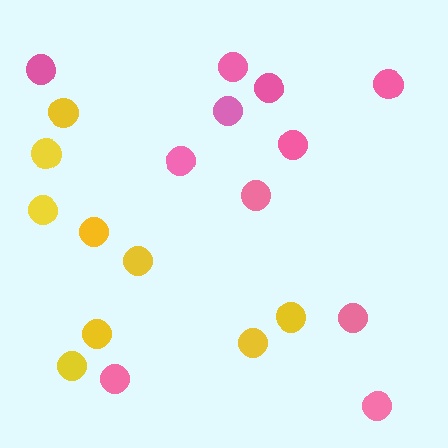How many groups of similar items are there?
There are 2 groups: one group of yellow circles (9) and one group of pink circles (11).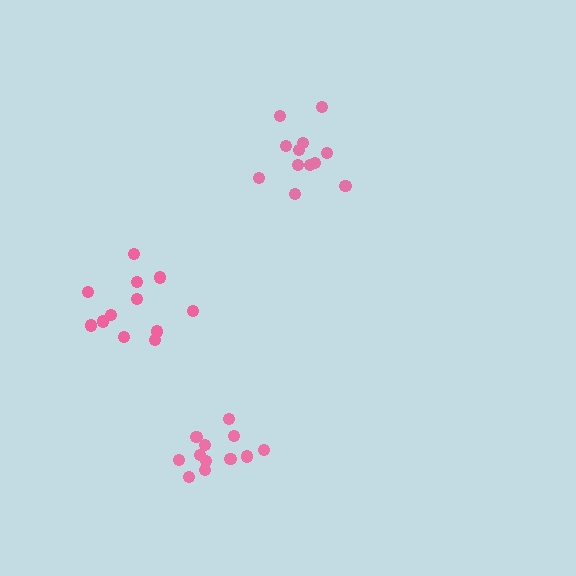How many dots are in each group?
Group 1: 12 dots, Group 2: 12 dots, Group 3: 12 dots (36 total).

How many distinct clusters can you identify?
There are 3 distinct clusters.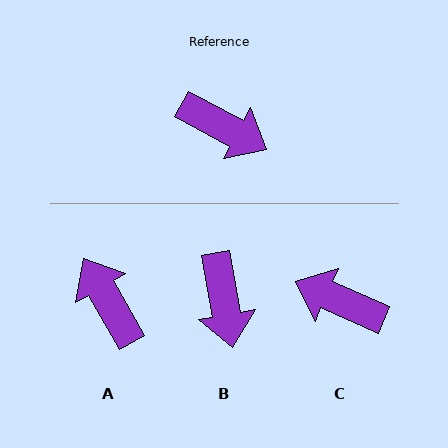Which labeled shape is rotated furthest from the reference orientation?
C, about 176 degrees away.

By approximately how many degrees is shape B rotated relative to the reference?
Approximately 51 degrees clockwise.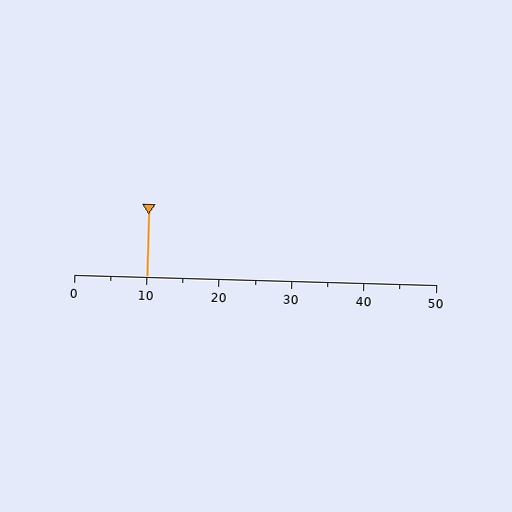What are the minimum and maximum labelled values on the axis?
The axis runs from 0 to 50.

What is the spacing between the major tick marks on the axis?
The major ticks are spaced 10 apart.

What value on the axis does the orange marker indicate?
The marker indicates approximately 10.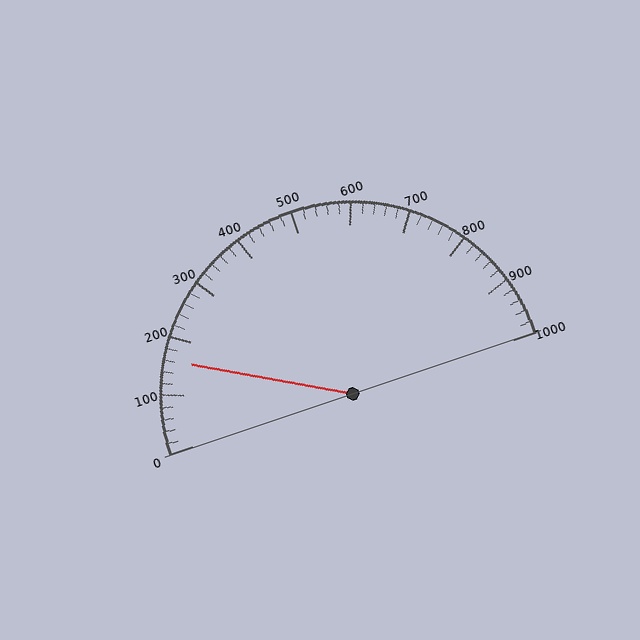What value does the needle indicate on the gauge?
The needle indicates approximately 160.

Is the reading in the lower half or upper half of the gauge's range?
The reading is in the lower half of the range (0 to 1000).